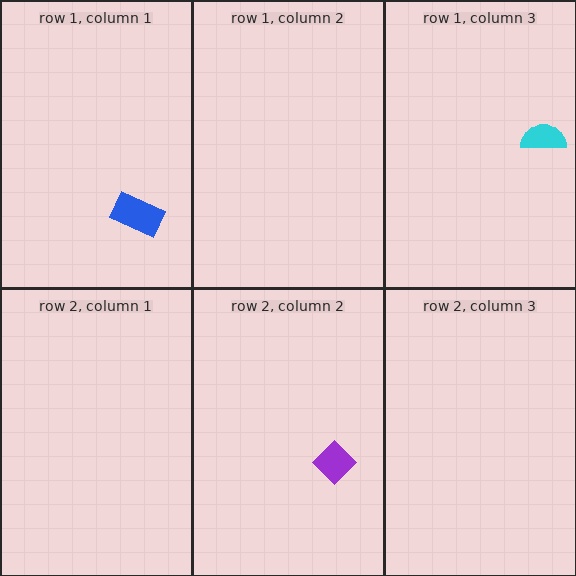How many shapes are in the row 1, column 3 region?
1.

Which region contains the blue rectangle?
The row 1, column 1 region.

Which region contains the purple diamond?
The row 2, column 2 region.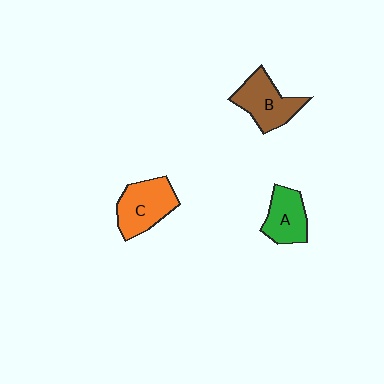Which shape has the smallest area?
Shape A (green).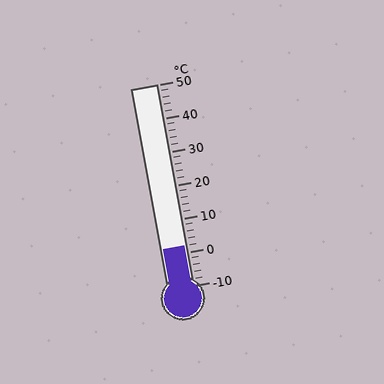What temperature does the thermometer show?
The thermometer shows approximately 2°C.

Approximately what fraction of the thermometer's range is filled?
The thermometer is filled to approximately 20% of its range.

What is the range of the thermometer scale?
The thermometer scale ranges from -10°C to 50°C.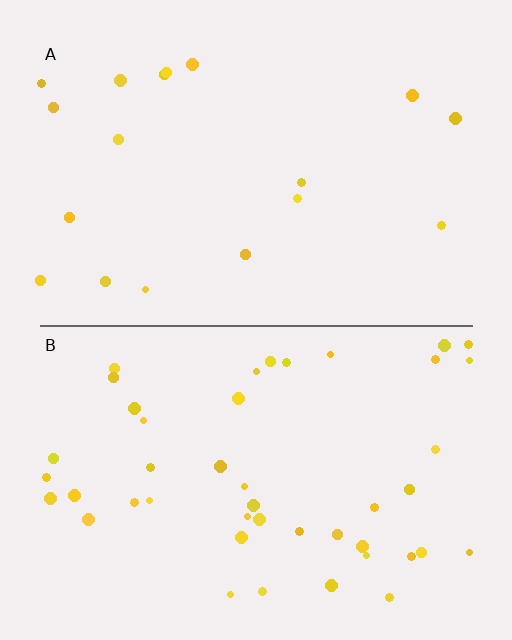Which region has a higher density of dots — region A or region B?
B (the bottom).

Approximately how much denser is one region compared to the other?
Approximately 2.5× — region B over region A.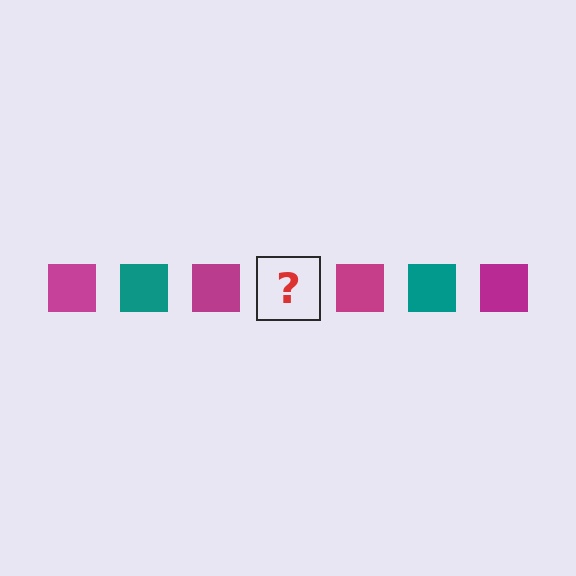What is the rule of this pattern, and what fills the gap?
The rule is that the pattern cycles through magenta, teal squares. The gap should be filled with a teal square.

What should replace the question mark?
The question mark should be replaced with a teal square.